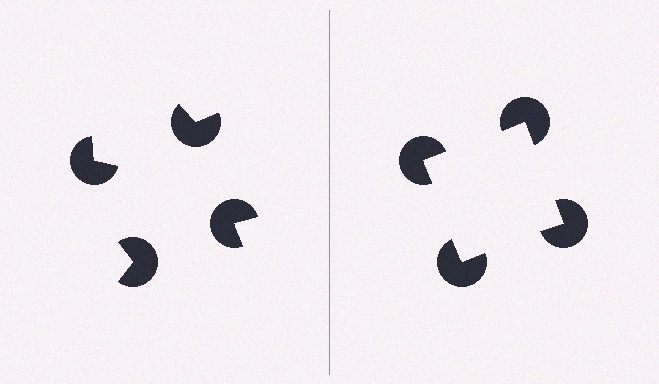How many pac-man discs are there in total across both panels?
8 — 4 on each side.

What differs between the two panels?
The pac-man discs are positioned identically on both sides; only the wedge orientations differ. On the right they align to a square; on the left they are misaligned.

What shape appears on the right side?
An illusory square.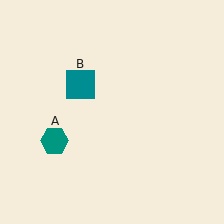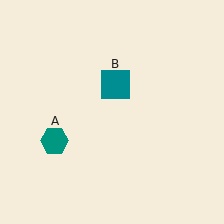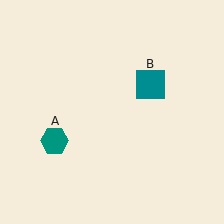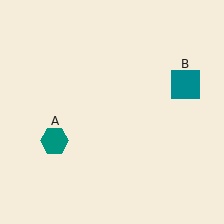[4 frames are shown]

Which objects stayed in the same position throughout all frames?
Teal hexagon (object A) remained stationary.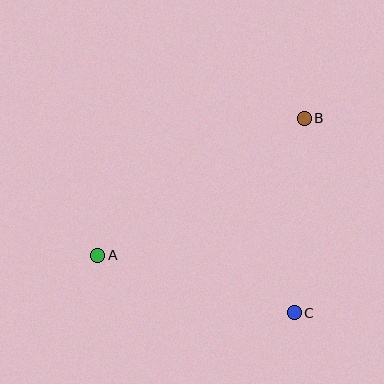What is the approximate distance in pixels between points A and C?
The distance between A and C is approximately 205 pixels.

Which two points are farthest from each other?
Points A and B are farthest from each other.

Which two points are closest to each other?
Points B and C are closest to each other.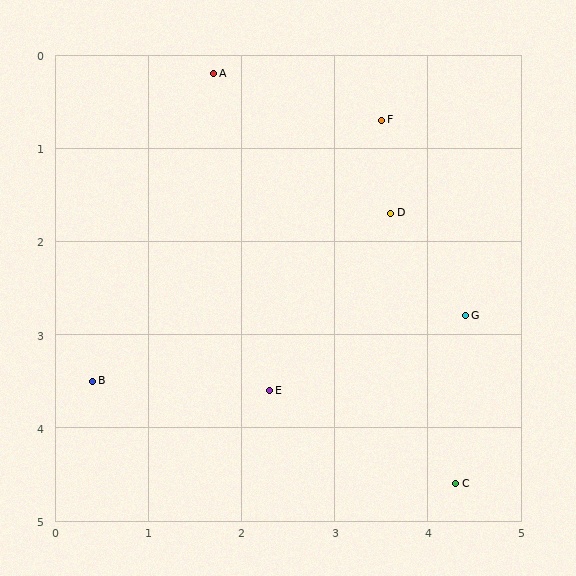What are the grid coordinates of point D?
Point D is at approximately (3.6, 1.7).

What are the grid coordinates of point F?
Point F is at approximately (3.5, 0.7).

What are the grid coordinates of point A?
Point A is at approximately (1.7, 0.2).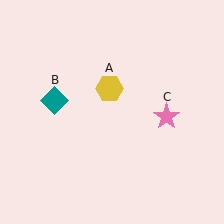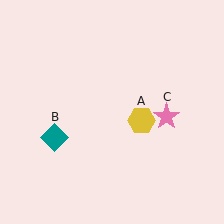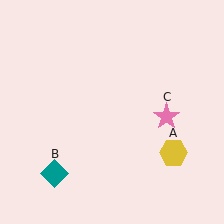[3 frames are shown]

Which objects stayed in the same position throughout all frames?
Pink star (object C) remained stationary.